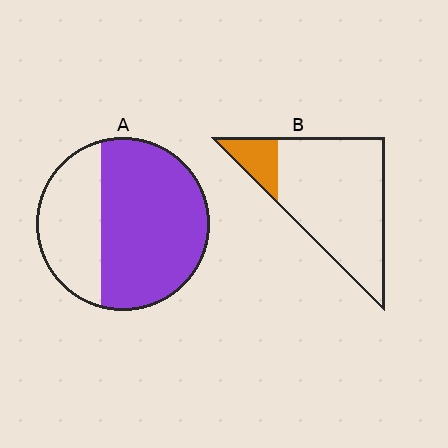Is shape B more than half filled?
No.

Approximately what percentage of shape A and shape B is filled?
A is approximately 65% and B is approximately 15%.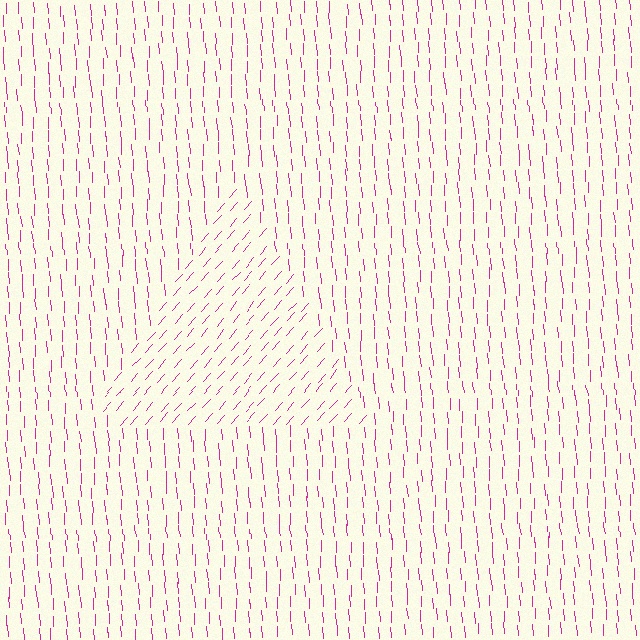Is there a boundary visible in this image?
Yes, there is a texture boundary formed by a change in line orientation.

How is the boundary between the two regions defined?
The boundary is defined purely by a change in line orientation (approximately 45 degrees difference). All lines are the same color and thickness.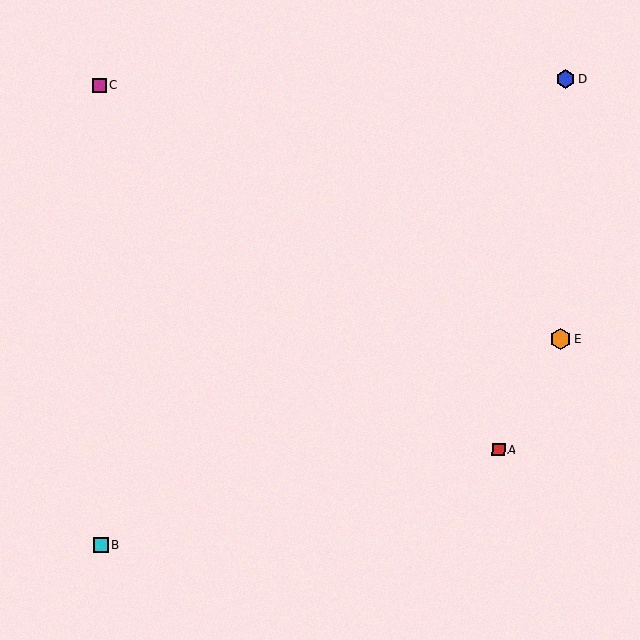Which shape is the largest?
The orange hexagon (labeled E) is the largest.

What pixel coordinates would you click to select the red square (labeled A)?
Click at (499, 449) to select the red square A.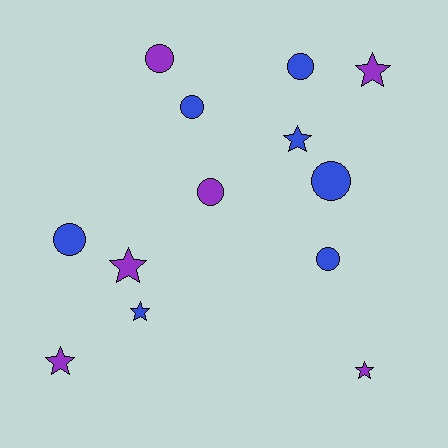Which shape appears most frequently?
Circle, with 7 objects.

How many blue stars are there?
There are 2 blue stars.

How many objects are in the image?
There are 13 objects.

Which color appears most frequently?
Blue, with 7 objects.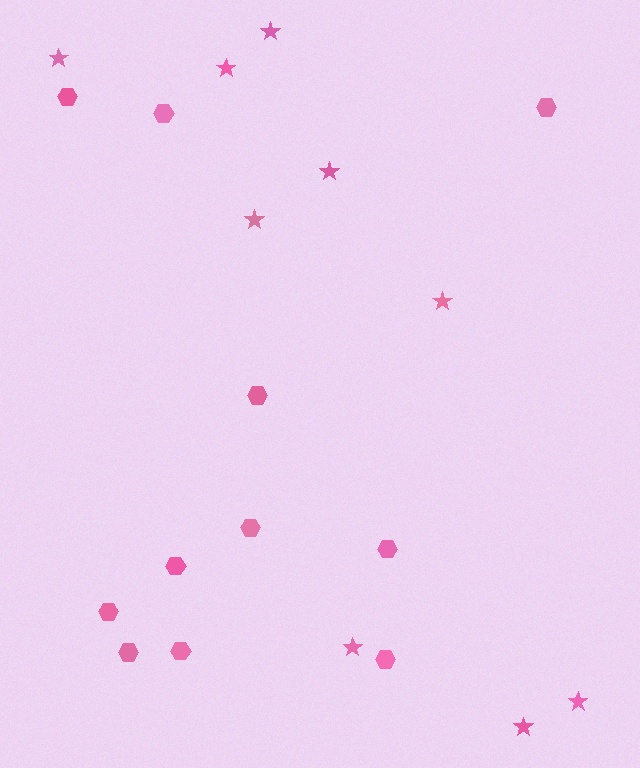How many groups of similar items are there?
There are 2 groups: one group of stars (9) and one group of hexagons (11).